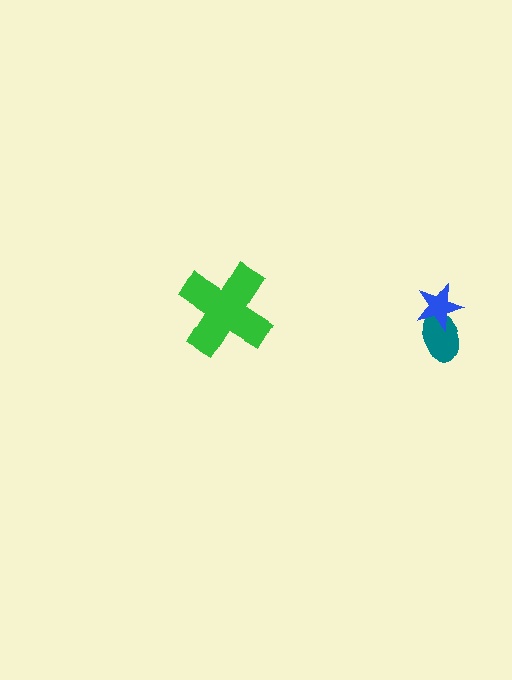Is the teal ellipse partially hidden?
Yes, it is partially covered by another shape.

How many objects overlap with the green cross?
0 objects overlap with the green cross.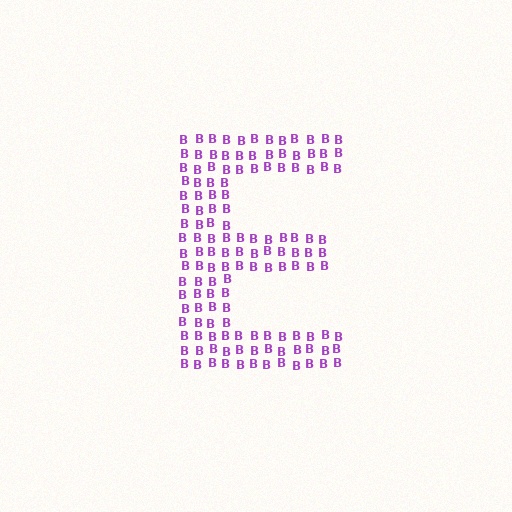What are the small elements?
The small elements are letter B's.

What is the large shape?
The large shape is the letter E.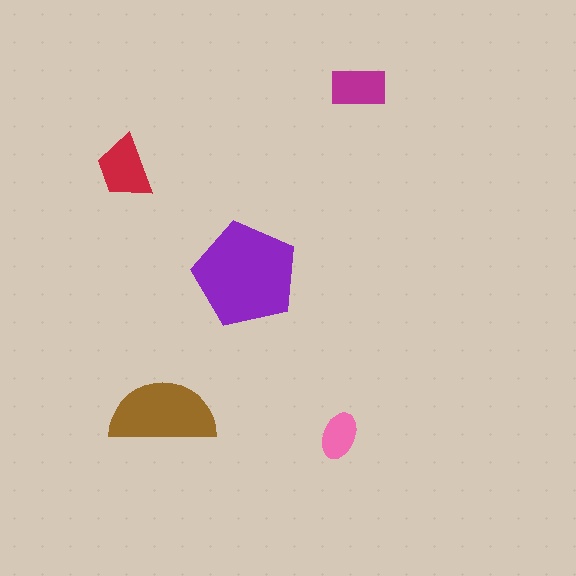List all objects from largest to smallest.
The purple pentagon, the brown semicircle, the red trapezoid, the magenta rectangle, the pink ellipse.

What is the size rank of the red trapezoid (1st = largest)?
3rd.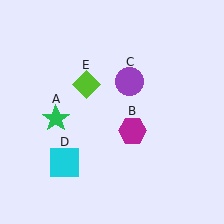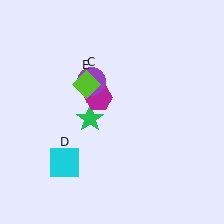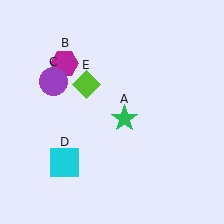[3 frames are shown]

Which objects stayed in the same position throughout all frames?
Cyan square (object D) and lime diamond (object E) remained stationary.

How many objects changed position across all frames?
3 objects changed position: green star (object A), magenta hexagon (object B), purple circle (object C).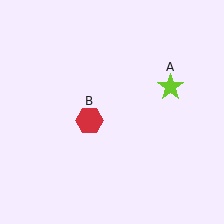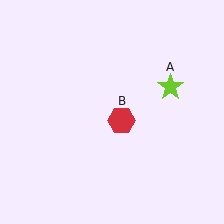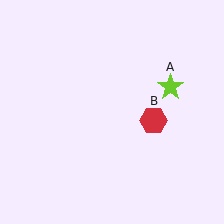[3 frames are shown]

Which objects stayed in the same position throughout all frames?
Lime star (object A) remained stationary.